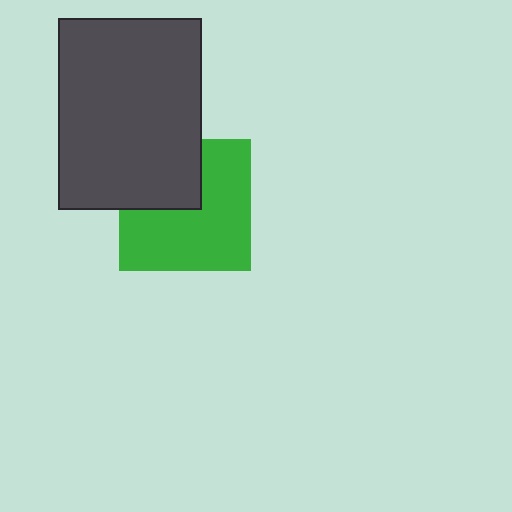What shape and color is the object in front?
The object in front is a dark gray rectangle.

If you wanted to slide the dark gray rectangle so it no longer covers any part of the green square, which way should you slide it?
Slide it toward the upper-left — that is the most direct way to separate the two shapes.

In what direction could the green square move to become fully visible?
The green square could move toward the lower-right. That would shift it out from behind the dark gray rectangle entirely.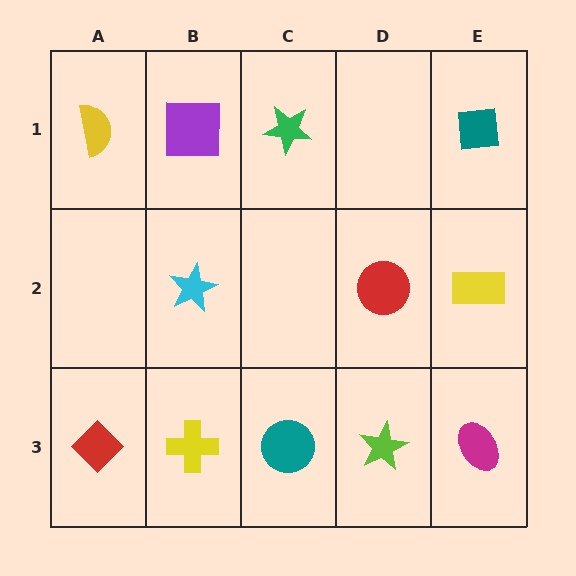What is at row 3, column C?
A teal circle.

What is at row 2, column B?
A cyan star.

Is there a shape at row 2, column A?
No, that cell is empty.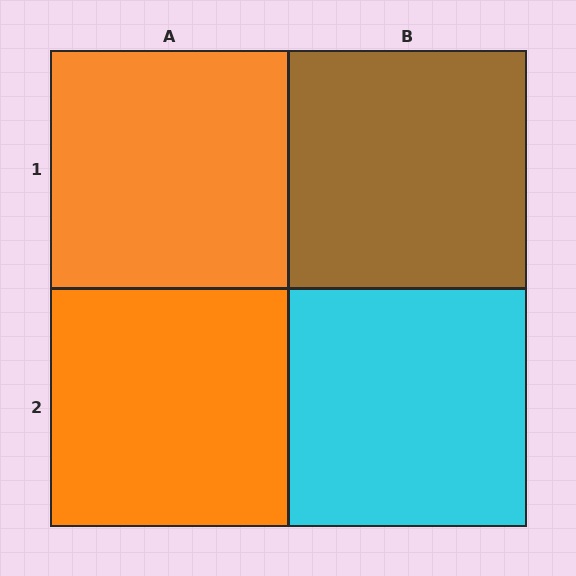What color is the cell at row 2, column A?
Orange.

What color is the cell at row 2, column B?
Cyan.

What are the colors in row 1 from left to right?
Orange, brown.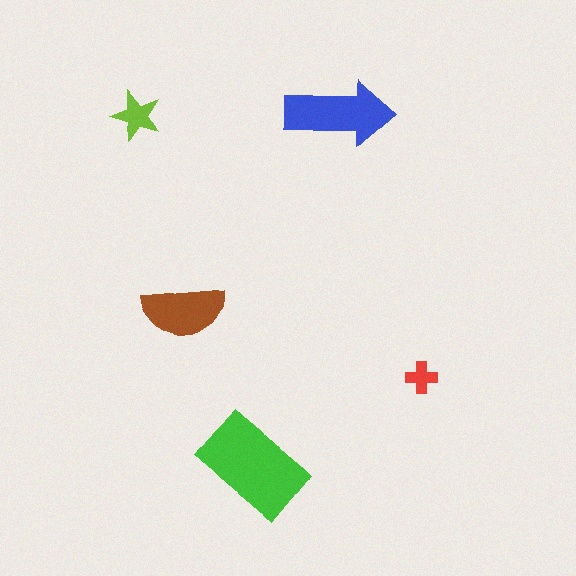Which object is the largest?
The green rectangle.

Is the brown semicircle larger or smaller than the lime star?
Larger.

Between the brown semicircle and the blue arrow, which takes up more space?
The blue arrow.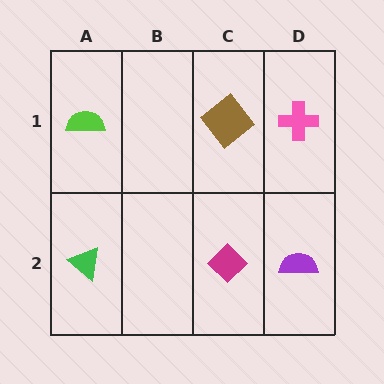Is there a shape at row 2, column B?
No, that cell is empty.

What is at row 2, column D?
A purple semicircle.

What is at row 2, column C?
A magenta diamond.